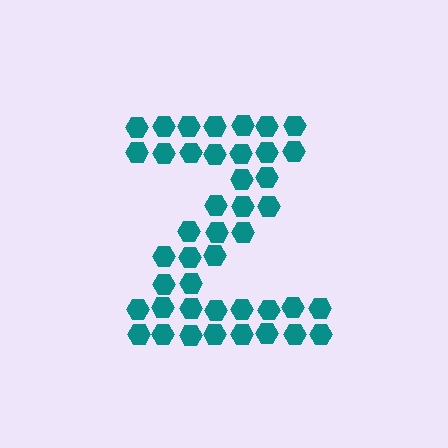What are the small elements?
The small elements are hexagons.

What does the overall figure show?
The overall figure shows the letter Z.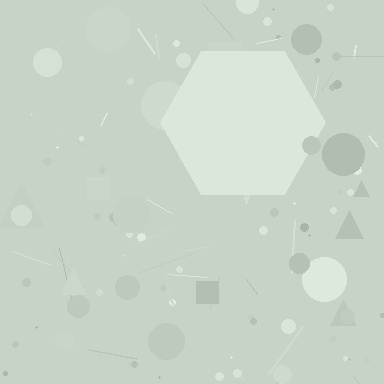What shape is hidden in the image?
A hexagon is hidden in the image.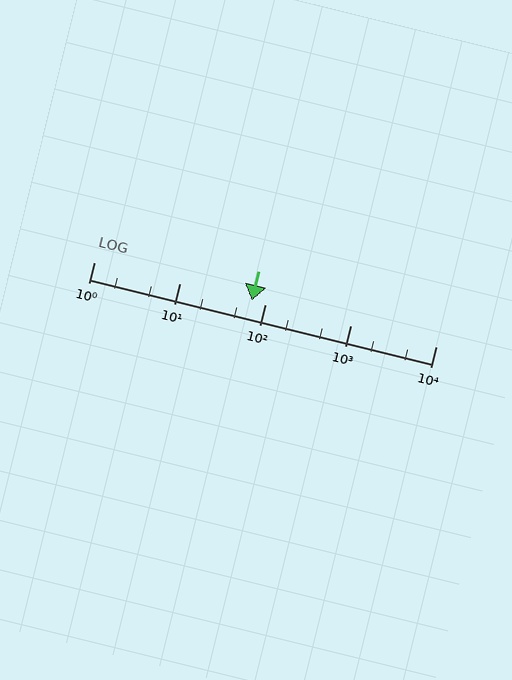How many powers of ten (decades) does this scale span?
The scale spans 4 decades, from 1 to 10000.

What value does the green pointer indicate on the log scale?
The pointer indicates approximately 70.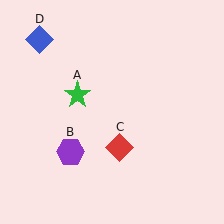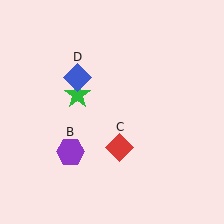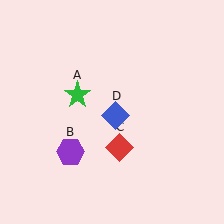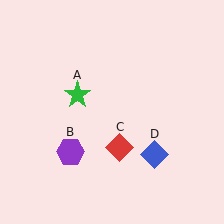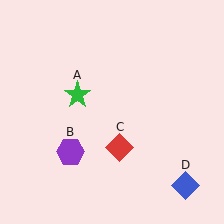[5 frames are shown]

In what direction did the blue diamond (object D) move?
The blue diamond (object D) moved down and to the right.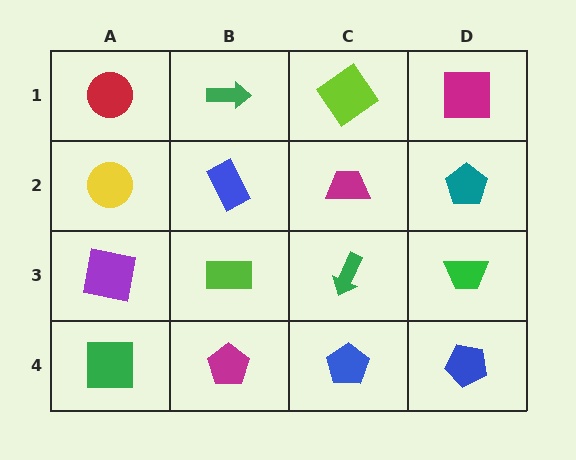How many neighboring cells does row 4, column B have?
3.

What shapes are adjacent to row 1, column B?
A blue rectangle (row 2, column B), a red circle (row 1, column A), a lime diamond (row 1, column C).